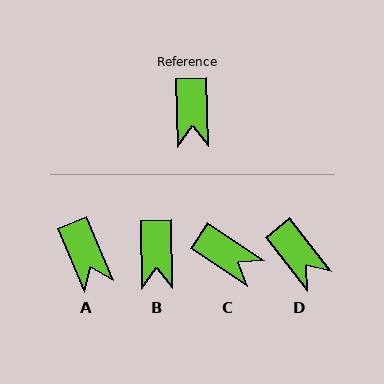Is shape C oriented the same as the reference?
No, it is off by about 55 degrees.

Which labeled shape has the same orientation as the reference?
B.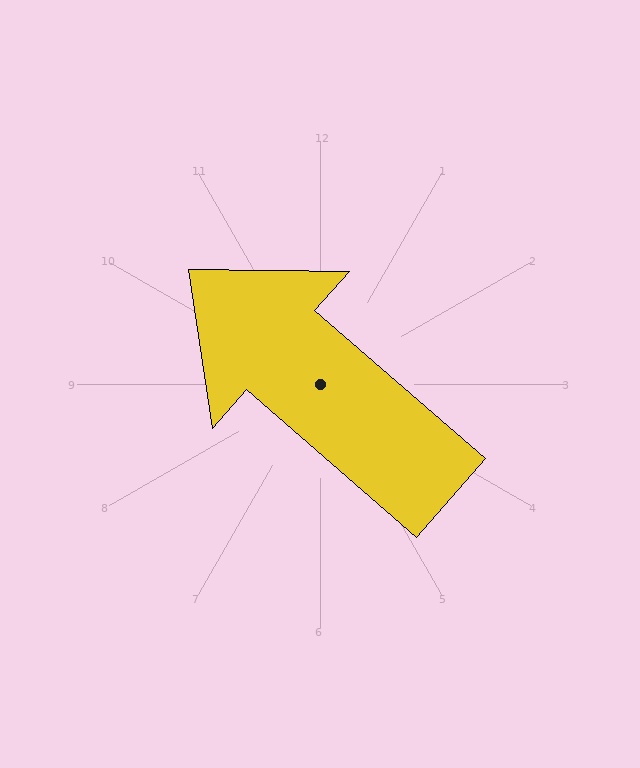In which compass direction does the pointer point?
Northwest.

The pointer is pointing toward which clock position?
Roughly 10 o'clock.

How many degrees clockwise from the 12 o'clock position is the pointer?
Approximately 311 degrees.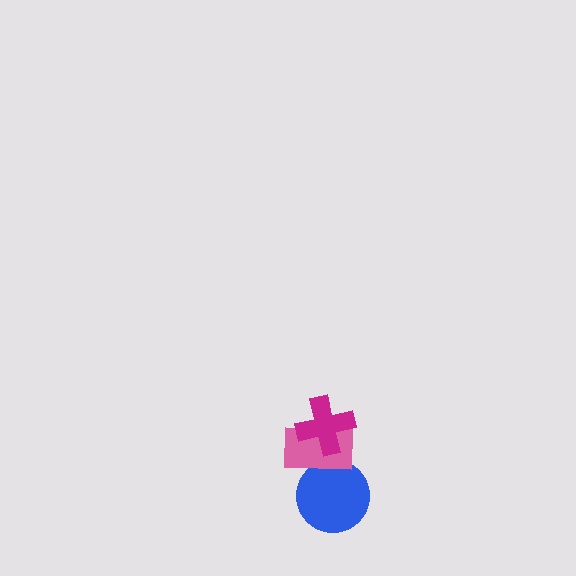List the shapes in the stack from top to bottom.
From top to bottom: the magenta cross, the pink rectangle, the blue circle.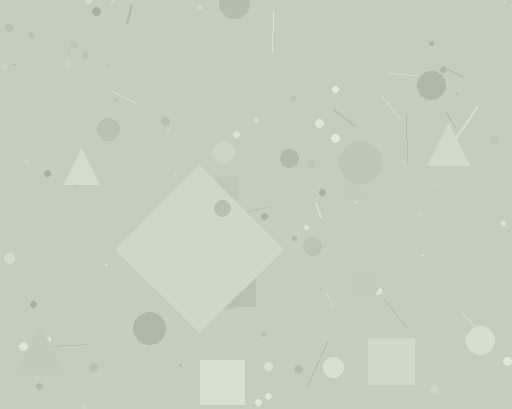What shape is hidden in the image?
A diamond is hidden in the image.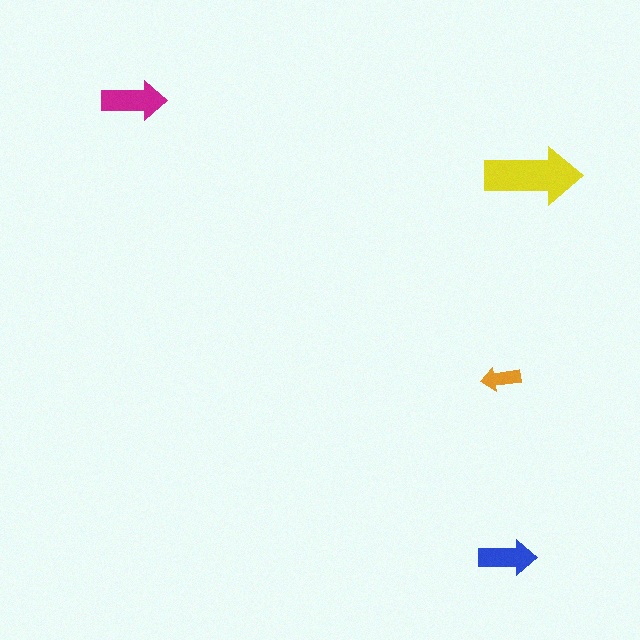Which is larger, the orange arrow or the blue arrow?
The blue one.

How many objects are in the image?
There are 4 objects in the image.